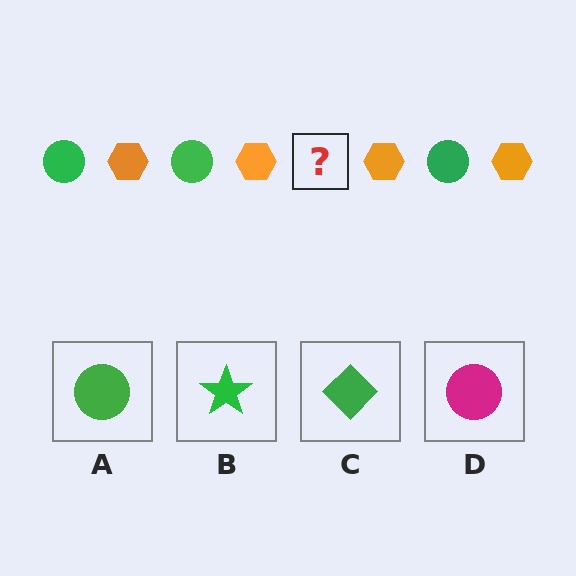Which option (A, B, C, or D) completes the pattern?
A.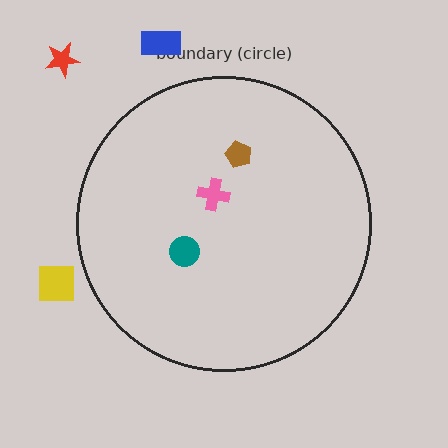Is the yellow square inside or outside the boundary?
Outside.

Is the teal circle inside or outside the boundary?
Inside.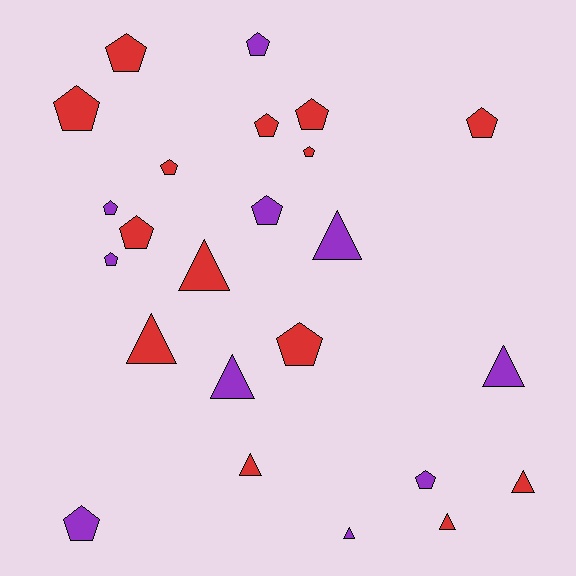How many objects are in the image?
There are 24 objects.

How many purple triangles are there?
There are 4 purple triangles.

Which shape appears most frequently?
Pentagon, with 15 objects.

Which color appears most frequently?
Red, with 14 objects.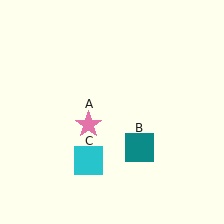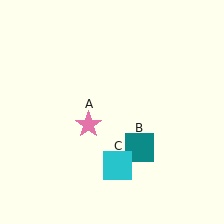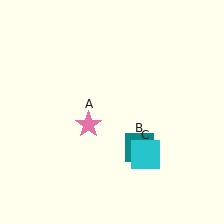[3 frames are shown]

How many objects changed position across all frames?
1 object changed position: cyan square (object C).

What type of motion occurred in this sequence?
The cyan square (object C) rotated counterclockwise around the center of the scene.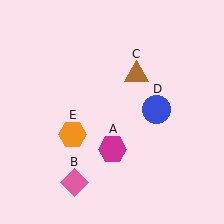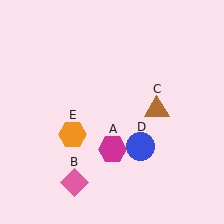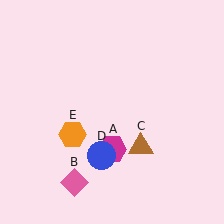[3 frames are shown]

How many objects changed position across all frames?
2 objects changed position: brown triangle (object C), blue circle (object D).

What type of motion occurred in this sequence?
The brown triangle (object C), blue circle (object D) rotated clockwise around the center of the scene.